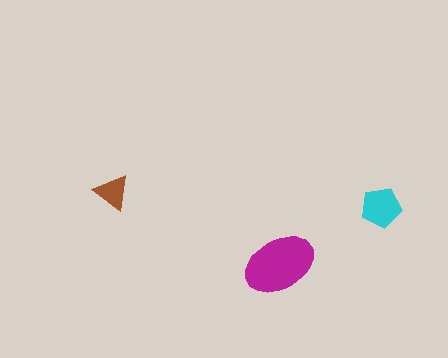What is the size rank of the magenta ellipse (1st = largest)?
1st.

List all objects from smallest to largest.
The brown triangle, the cyan pentagon, the magenta ellipse.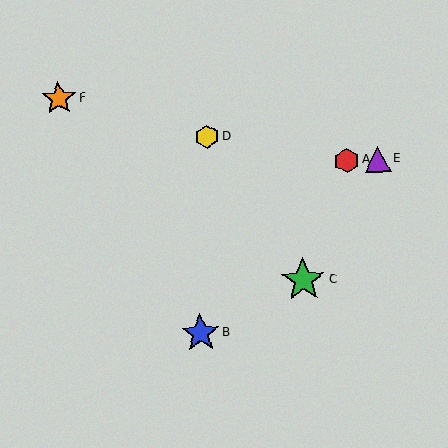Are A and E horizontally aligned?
Yes, both are at y≈161.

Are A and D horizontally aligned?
No, A is at y≈161 and D is at y≈137.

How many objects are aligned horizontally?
2 objects (A, E) are aligned horizontally.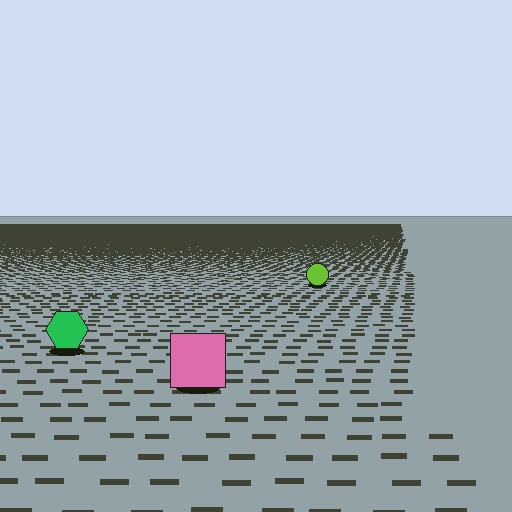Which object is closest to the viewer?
The pink square is closest. The texture marks near it are larger and more spread out.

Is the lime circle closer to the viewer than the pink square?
No. The pink square is closer — you can tell from the texture gradient: the ground texture is coarser near it.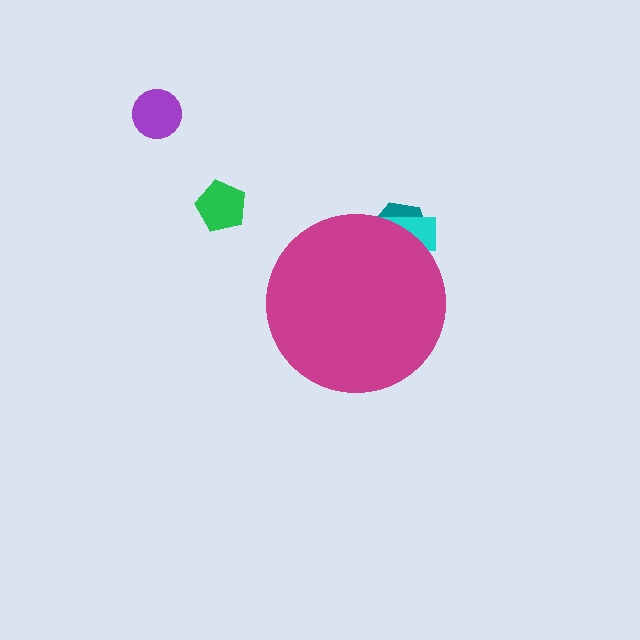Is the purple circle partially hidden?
No, the purple circle is fully visible.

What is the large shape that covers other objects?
A magenta circle.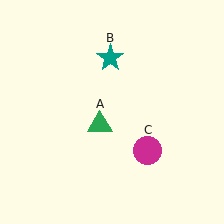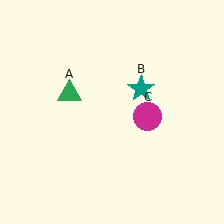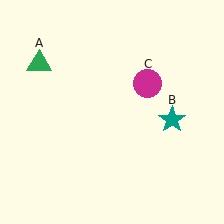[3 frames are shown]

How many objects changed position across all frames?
3 objects changed position: green triangle (object A), teal star (object B), magenta circle (object C).